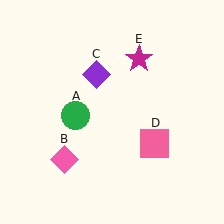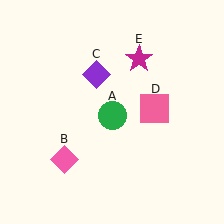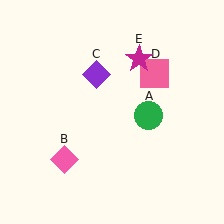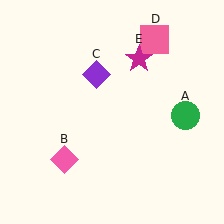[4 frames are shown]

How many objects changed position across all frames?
2 objects changed position: green circle (object A), pink square (object D).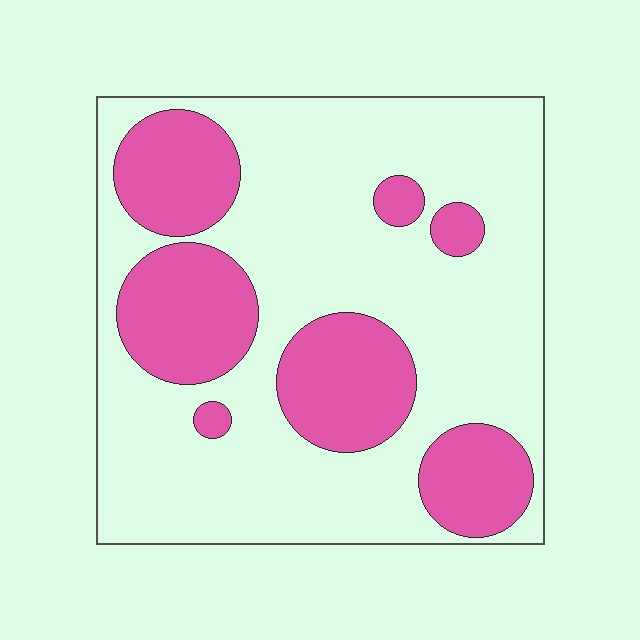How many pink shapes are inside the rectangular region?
7.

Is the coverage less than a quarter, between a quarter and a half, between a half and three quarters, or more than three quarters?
Between a quarter and a half.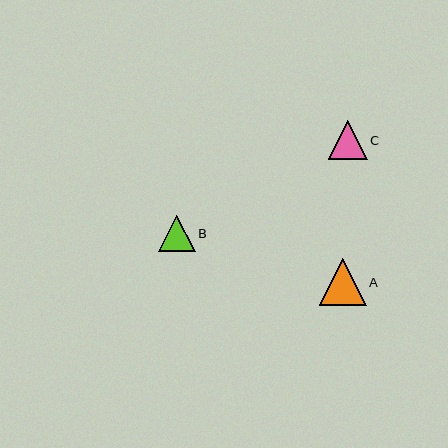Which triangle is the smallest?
Triangle B is the smallest with a size of approximately 37 pixels.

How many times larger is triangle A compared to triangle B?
Triangle A is approximately 1.3 times the size of triangle B.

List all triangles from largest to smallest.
From largest to smallest: A, C, B.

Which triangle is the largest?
Triangle A is the largest with a size of approximately 47 pixels.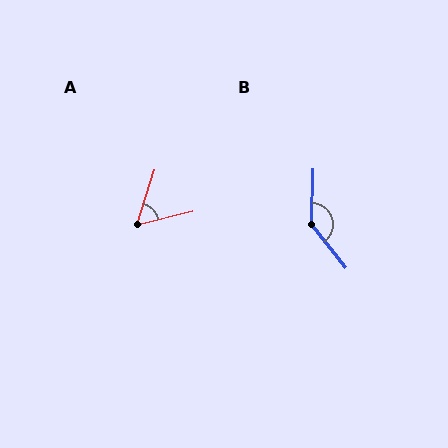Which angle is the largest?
B, at approximately 139 degrees.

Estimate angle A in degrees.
Approximately 58 degrees.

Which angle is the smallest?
A, at approximately 58 degrees.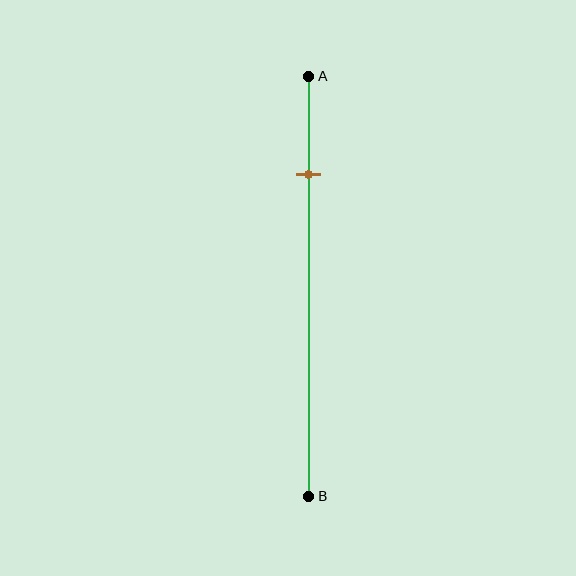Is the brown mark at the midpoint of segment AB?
No, the mark is at about 25% from A, not at the 50% midpoint.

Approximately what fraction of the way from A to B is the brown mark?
The brown mark is approximately 25% of the way from A to B.